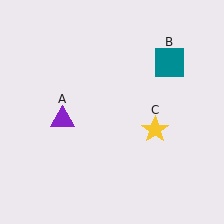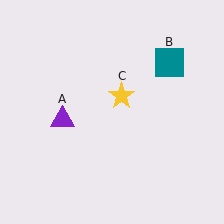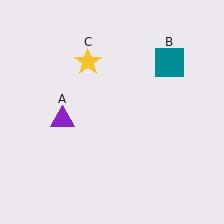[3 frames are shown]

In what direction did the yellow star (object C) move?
The yellow star (object C) moved up and to the left.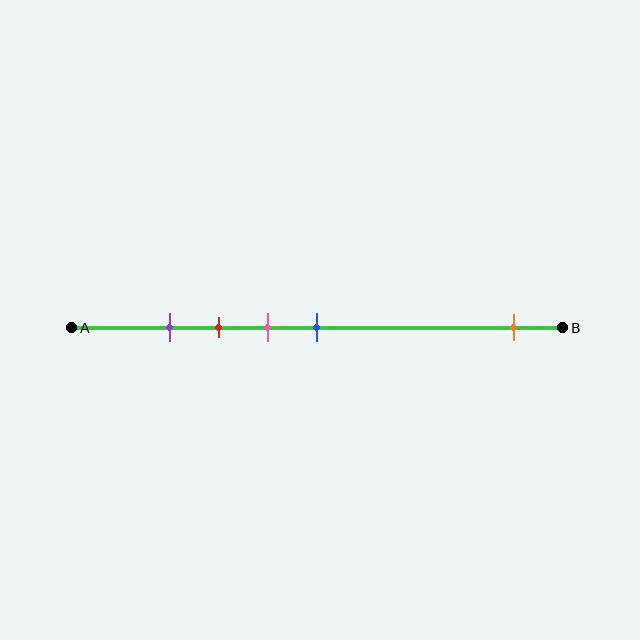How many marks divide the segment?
There are 5 marks dividing the segment.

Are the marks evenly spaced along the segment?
No, the marks are not evenly spaced.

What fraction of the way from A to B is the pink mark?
The pink mark is approximately 40% (0.4) of the way from A to B.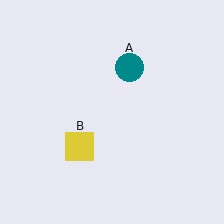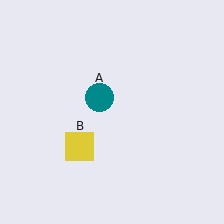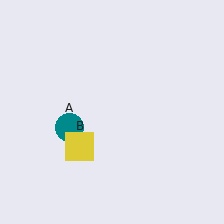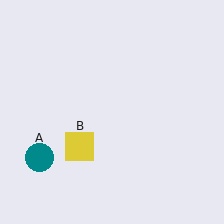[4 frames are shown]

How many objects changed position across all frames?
1 object changed position: teal circle (object A).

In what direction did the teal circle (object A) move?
The teal circle (object A) moved down and to the left.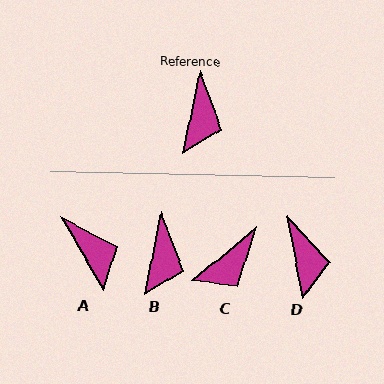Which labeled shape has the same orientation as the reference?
B.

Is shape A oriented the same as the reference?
No, it is off by about 41 degrees.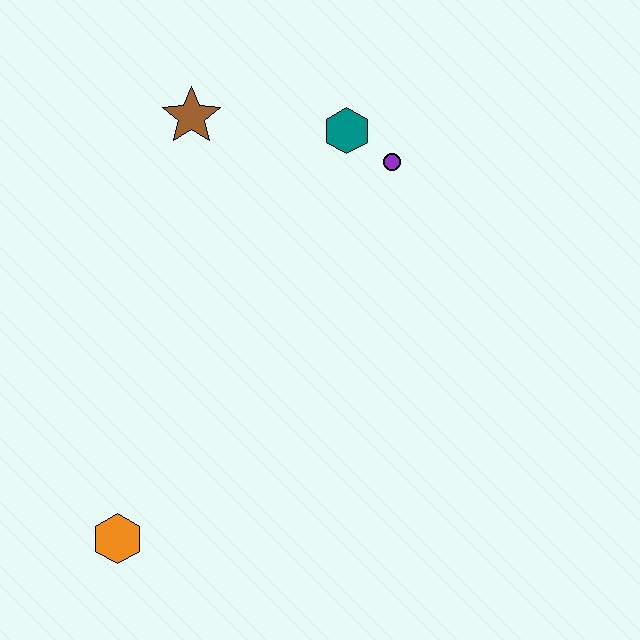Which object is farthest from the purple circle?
The orange hexagon is farthest from the purple circle.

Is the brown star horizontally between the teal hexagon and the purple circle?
No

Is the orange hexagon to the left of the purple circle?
Yes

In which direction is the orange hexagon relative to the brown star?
The orange hexagon is below the brown star.